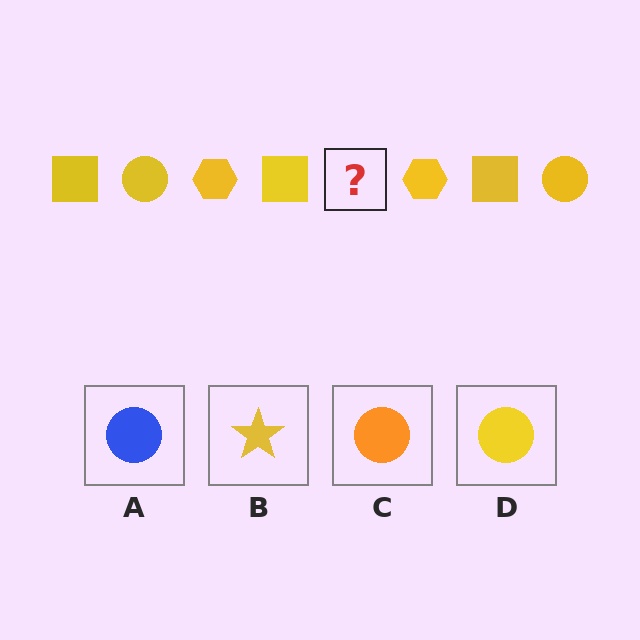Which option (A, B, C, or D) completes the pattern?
D.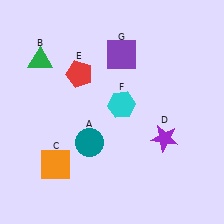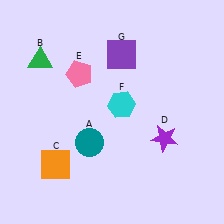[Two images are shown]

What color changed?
The pentagon (E) changed from red in Image 1 to pink in Image 2.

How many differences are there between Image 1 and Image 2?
There is 1 difference between the two images.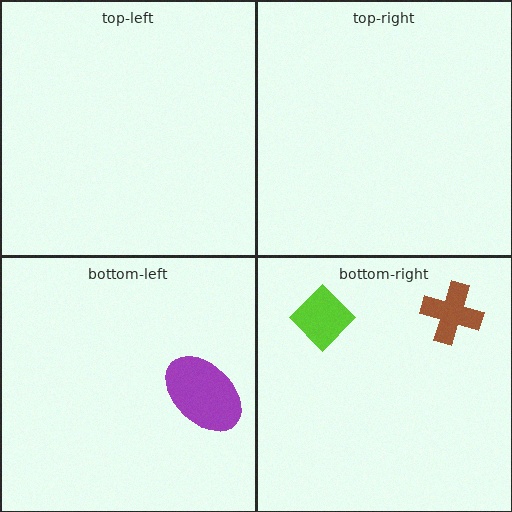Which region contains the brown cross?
The bottom-right region.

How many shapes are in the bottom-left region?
1.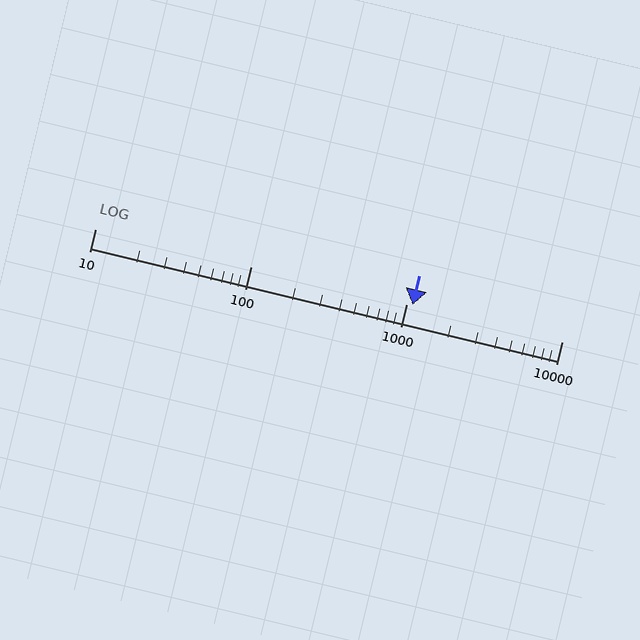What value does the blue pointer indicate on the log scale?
The pointer indicates approximately 1100.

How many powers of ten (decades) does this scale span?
The scale spans 3 decades, from 10 to 10000.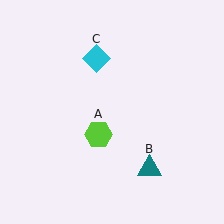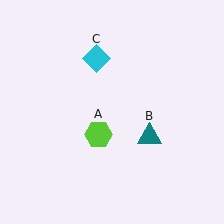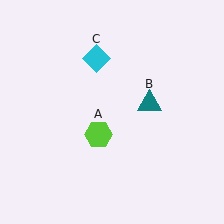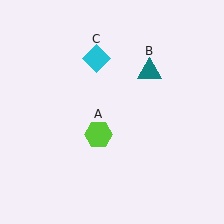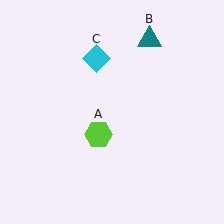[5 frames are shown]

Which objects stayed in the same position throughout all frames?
Lime hexagon (object A) and cyan diamond (object C) remained stationary.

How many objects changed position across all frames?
1 object changed position: teal triangle (object B).